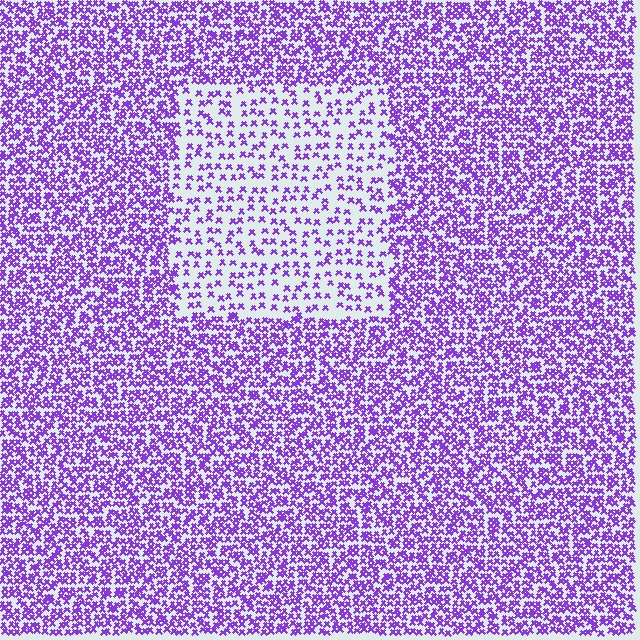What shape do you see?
I see a rectangle.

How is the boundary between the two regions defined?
The boundary is defined by a change in element density (approximately 2.3x ratio). All elements are the same color, size, and shape.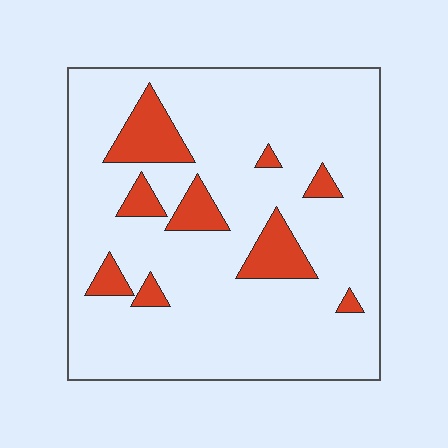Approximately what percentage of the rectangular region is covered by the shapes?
Approximately 15%.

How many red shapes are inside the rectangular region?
9.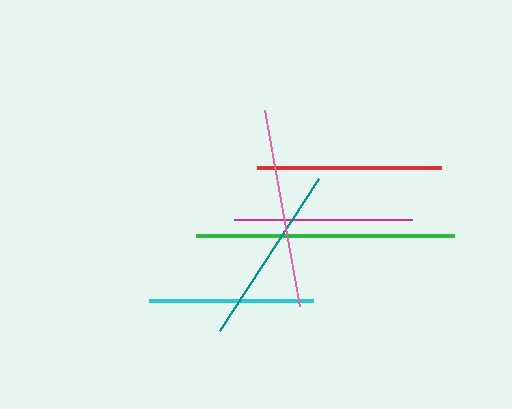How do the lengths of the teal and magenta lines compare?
The teal and magenta lines are approximately the same length.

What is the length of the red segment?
The red segment is approximately 184 pixels long.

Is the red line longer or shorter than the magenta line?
The red line is longer than the magenta line.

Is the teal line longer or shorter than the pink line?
The pink line is longer than the teal line.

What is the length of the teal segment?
The teal segment is approximately 182 pixels long.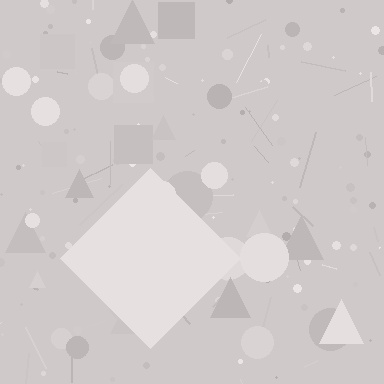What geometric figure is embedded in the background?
A diamond is embedded in the background.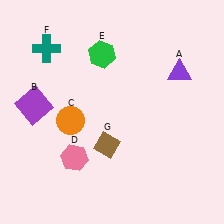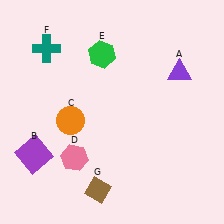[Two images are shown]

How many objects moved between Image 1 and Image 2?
2 objects moved between the two images.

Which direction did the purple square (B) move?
The purple square (B) moved down.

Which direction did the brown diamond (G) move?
The brown diamond (G) moved down.